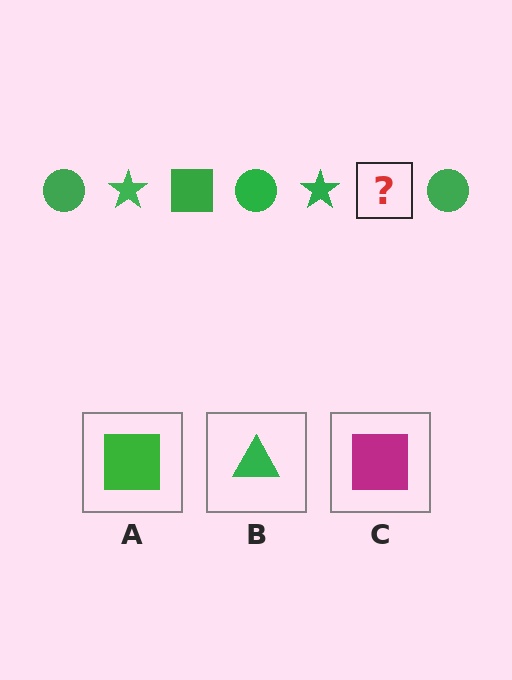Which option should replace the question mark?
Option A.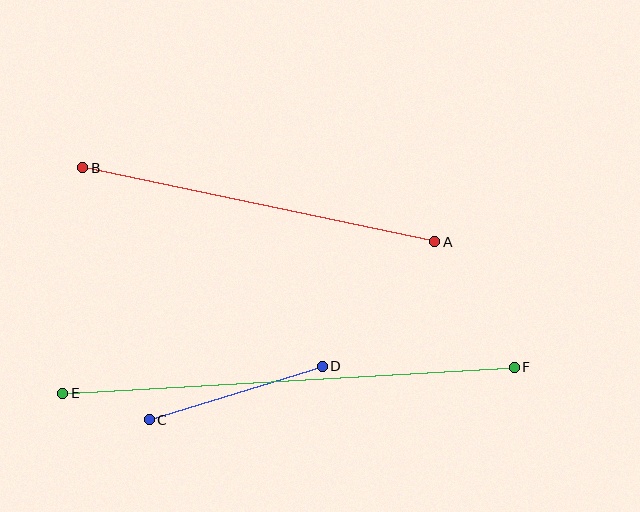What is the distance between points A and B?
The distance is approximately 360 pixels.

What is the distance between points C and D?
The distance is approximately 181 pixels.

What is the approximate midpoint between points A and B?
The midpoint is at approximately (259, 205) pixels.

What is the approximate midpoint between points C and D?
The midpoint is at approximately (236, 393) pixels.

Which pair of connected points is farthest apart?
Points E and F are farthest apart.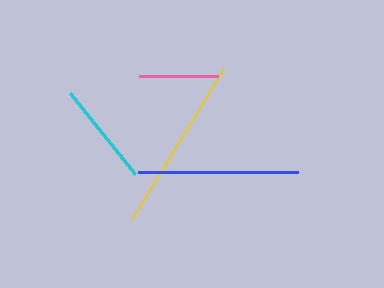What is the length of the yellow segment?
The yellow segment is approximately 177 pixels long.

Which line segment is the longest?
The yellow line is the longest at approximately 177 pixels.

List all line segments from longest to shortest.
From longest to shortest: yellow, blue, cyan, pink.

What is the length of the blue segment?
The blue segment is approximately 160 pixels long.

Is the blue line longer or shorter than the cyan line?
The blue line is longer than the cyan line.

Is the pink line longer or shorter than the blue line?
The blue line is longer than the pink line.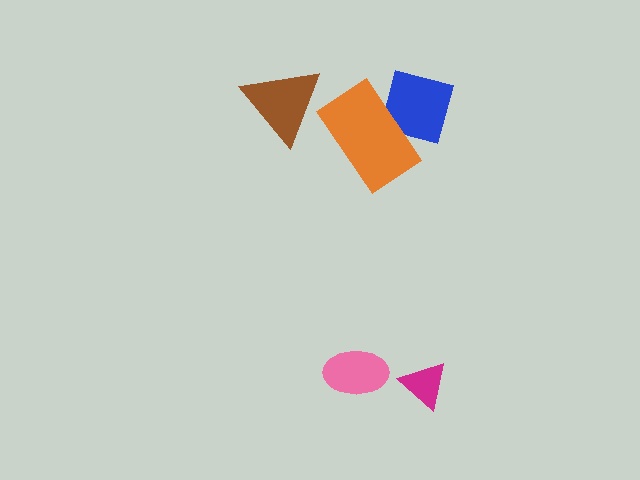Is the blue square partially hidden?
Yes, it is partially covered by another shape.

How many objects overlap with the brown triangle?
0 objects overlap with the brown triangle.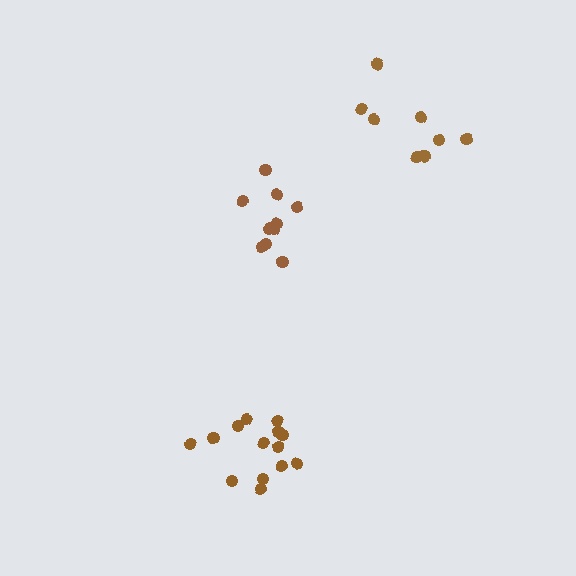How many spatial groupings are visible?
There are 3 spatial groupings.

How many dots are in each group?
Group 1: 14 dots, Group 2: 10 dots, Group 3: 8 dots (32 total).